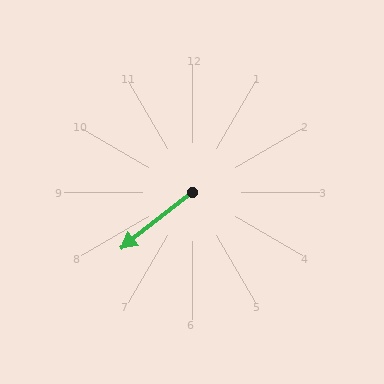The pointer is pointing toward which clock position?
Roughly 8 o'clock.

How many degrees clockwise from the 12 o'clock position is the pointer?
Approximately 232 degrees.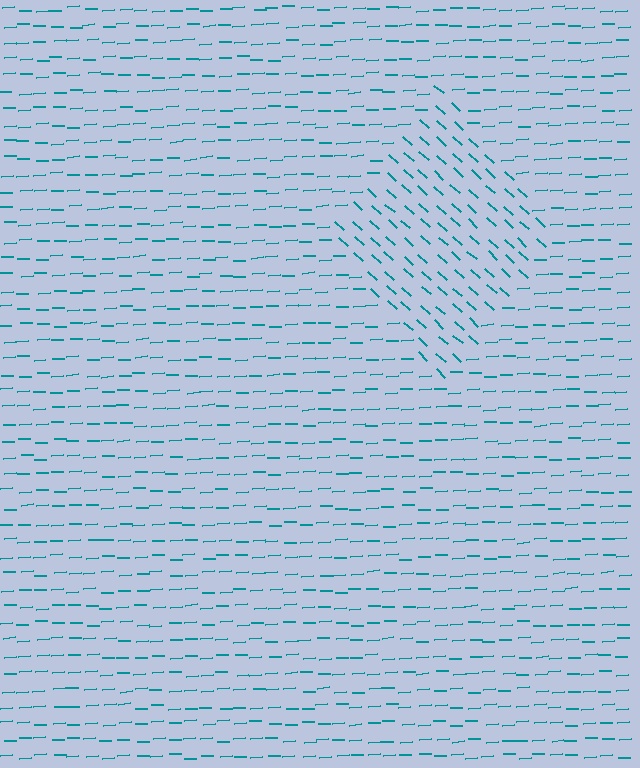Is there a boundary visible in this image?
Yes, there is a texture boundary formed by a change in line orientation.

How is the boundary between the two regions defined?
The boundary is defined purely by a change in line orientation (approximately 45 degrees difference). All lines are the same color and thickness.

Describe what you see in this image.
The image is filled with small teal line segments. A diamond region in the image has lines oriented differently from the surrounding lines, creating a visible texture boundary.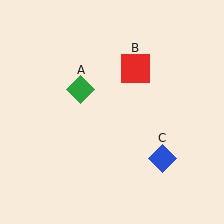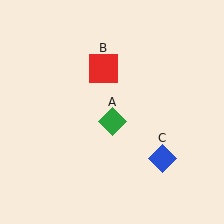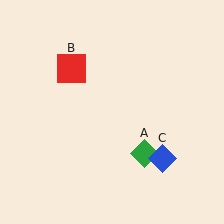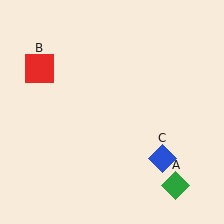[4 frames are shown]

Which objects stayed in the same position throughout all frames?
Blue diamond (object C) remained stationary.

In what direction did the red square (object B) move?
The red square (object B) moved left.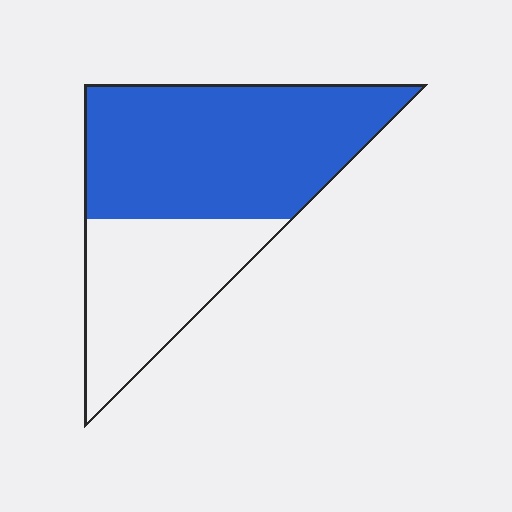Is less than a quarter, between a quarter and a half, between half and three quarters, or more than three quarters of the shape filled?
Between half and three quarters.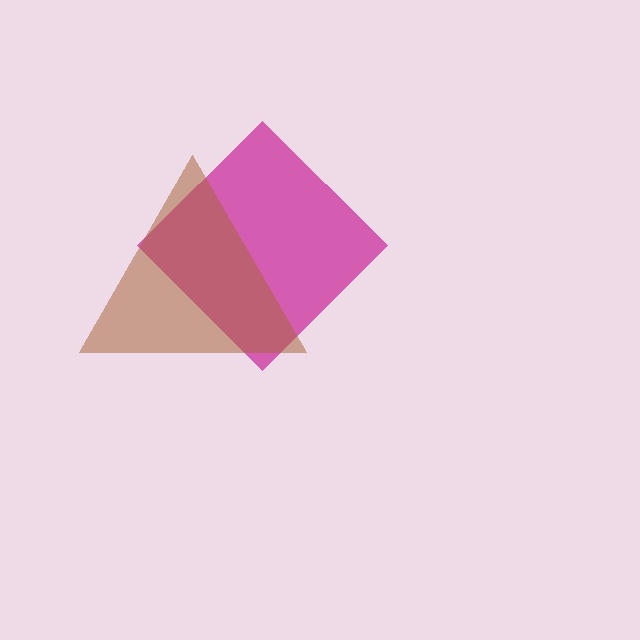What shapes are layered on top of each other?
The layered shapes are: a magenta diamond, a brown triangle.